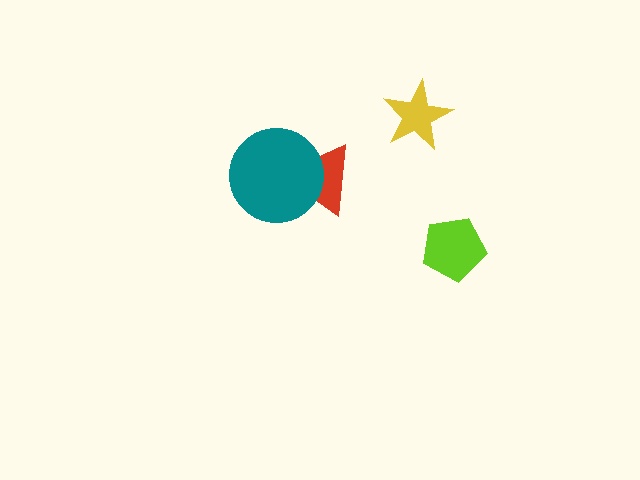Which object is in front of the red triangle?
The teal circle is in front of the red triangle.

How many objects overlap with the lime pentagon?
0 objects overlap with the lime pentagon.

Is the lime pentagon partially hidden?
No, no other shape covers it.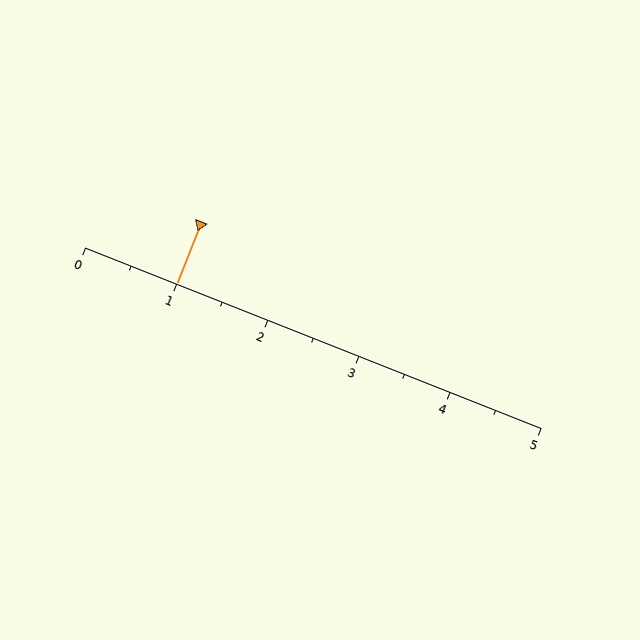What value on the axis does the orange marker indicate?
The marker indicates approximately 1.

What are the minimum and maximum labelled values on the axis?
The axis runs from 0 to 5.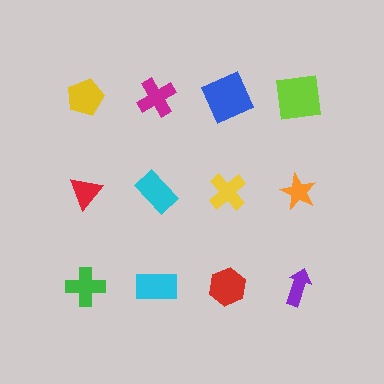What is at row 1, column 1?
A yellow pentagon.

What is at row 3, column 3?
A red hexagon.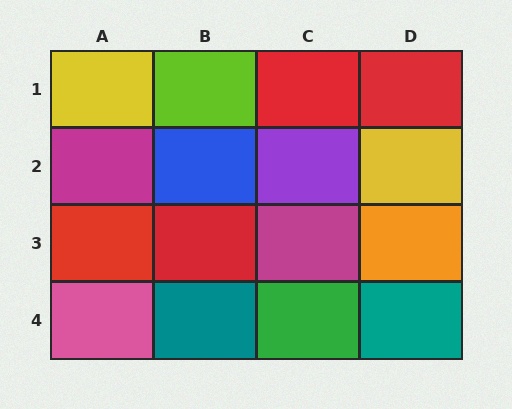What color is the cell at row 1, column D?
Red.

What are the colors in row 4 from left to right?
Pink, teal, green, teal.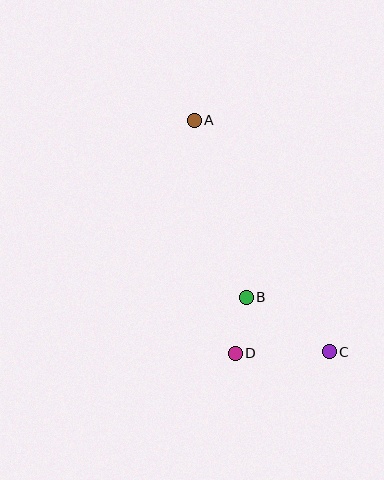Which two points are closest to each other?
Points B and D are closest to each other.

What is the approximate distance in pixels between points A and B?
The distance between A and B is approximately 184 pixels.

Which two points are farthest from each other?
Points A and C are farthest from each other.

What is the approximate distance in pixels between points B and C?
The distance between B and C is approximately 99 pixels.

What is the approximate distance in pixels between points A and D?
The distance between A and D is approximately 237 pixels.